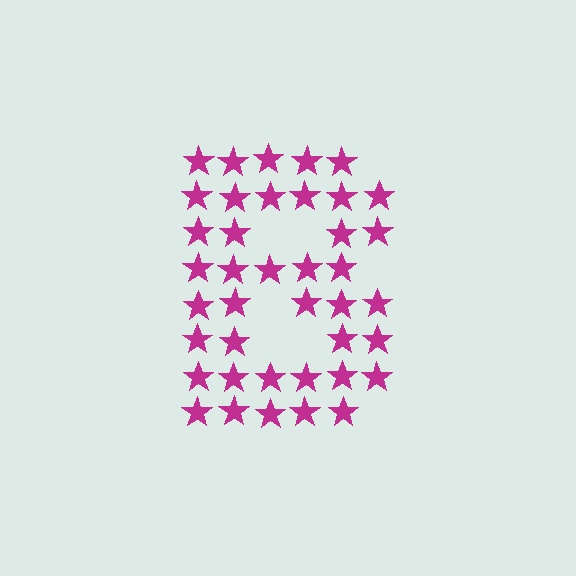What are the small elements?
The small elements are stars.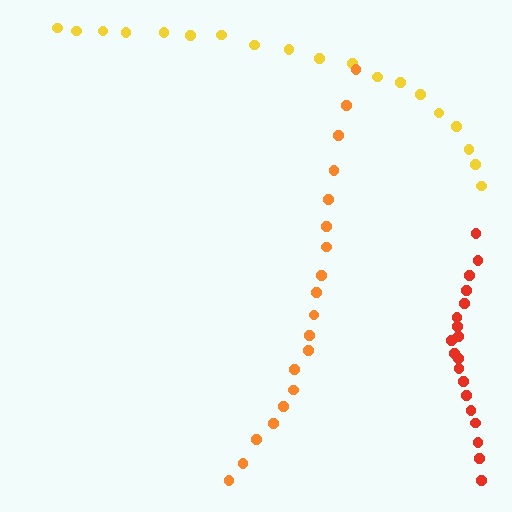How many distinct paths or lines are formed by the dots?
There are 3 distinct paths.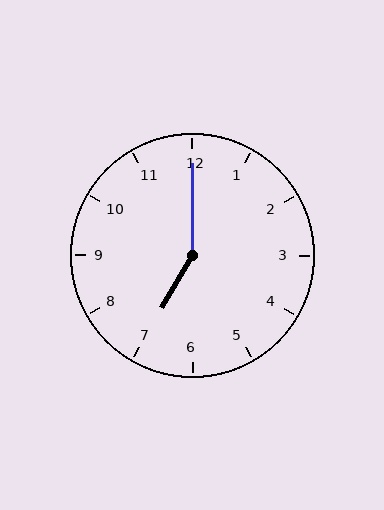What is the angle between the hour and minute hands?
Approximately 150 degrees.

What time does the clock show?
7:00.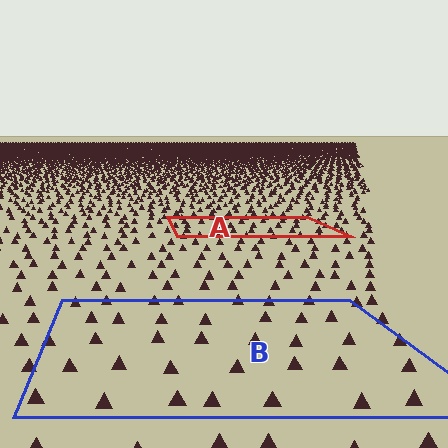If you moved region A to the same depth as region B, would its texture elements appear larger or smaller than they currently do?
They would appear larger. At a closer depth, the same texture elements are projected at a bigger on-screen size.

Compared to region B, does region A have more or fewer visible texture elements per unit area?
Region A has more texture elements per unit area — they are packed more densely because it is farther away.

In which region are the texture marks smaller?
The texture marks are smaller in region A, because it is farther away.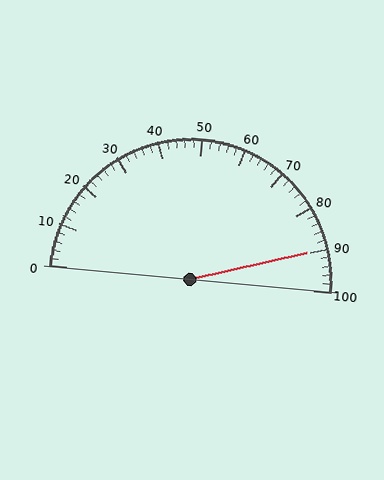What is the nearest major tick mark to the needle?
The nearest major tick mark is 90.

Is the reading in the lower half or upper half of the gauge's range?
The reading is in the upper half of the range (0 to 100).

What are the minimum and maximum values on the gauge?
The gauge ranges from 0 to 100.